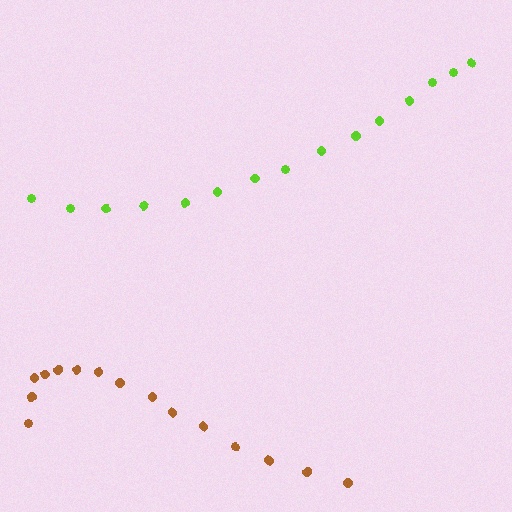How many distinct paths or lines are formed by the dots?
There are 2 distinct paths.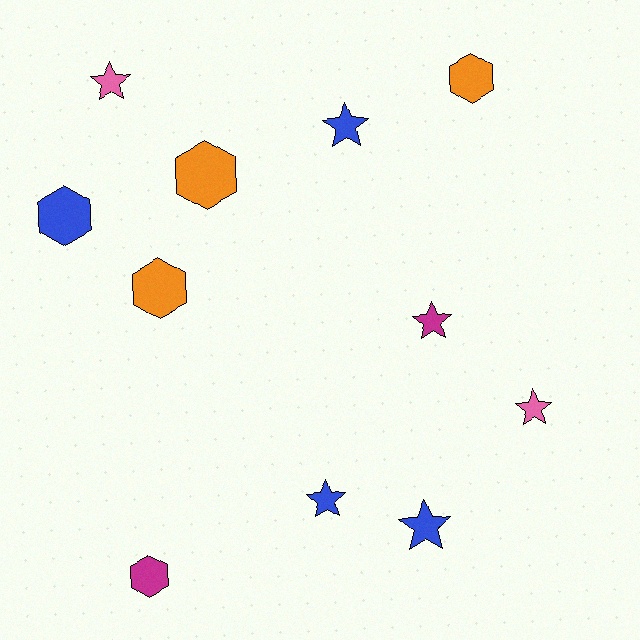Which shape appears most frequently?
Star, with 6 objects.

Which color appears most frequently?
Blue, with 4 objects.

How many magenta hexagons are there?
There is 1 magenta hexagon.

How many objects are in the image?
There are 11 objects.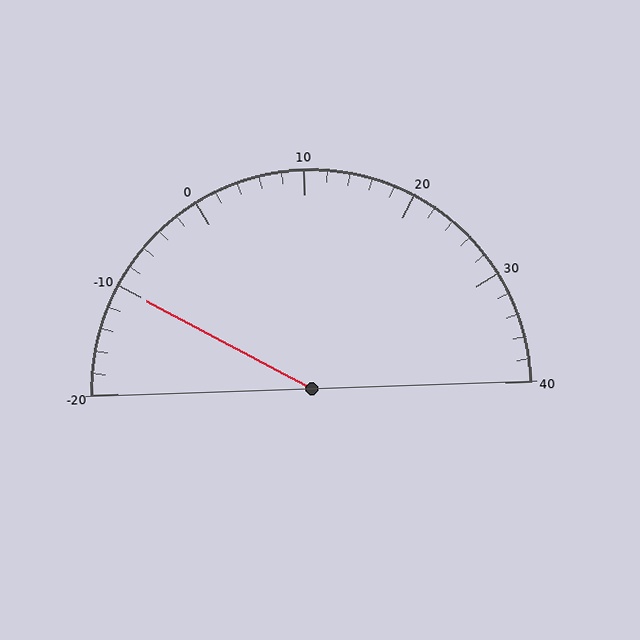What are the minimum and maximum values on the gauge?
The gauge ranges from -20 to 40.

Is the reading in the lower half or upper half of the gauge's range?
The reading is in the lower half of the range (-20 to 40).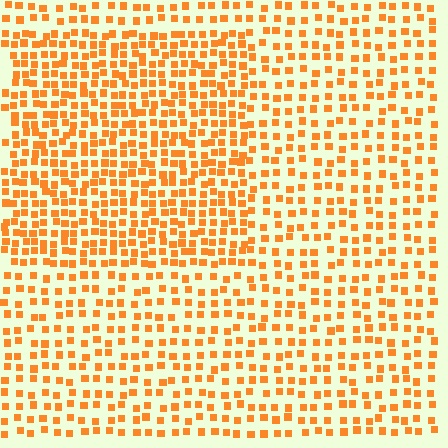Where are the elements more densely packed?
The elements are more densely packed inside the rectangle boundary.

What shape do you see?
I see a rectangle.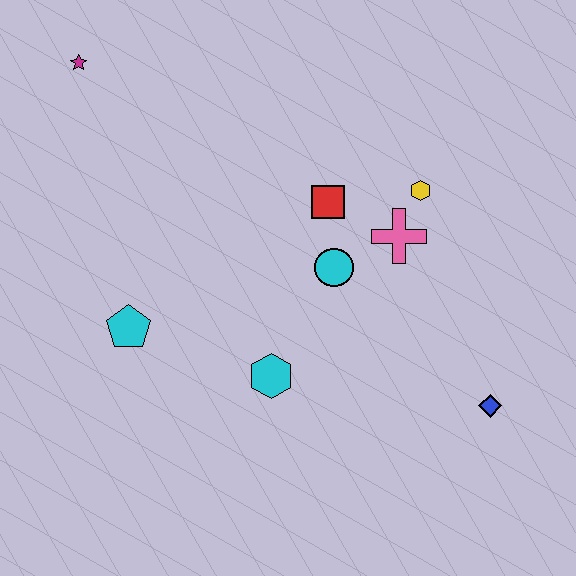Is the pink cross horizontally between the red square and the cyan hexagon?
No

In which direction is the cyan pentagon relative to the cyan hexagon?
The cyan pentagon is to the left of the cyan hexagon.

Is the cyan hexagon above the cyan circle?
No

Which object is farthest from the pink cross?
The magenta star is farthest from the pink cross.